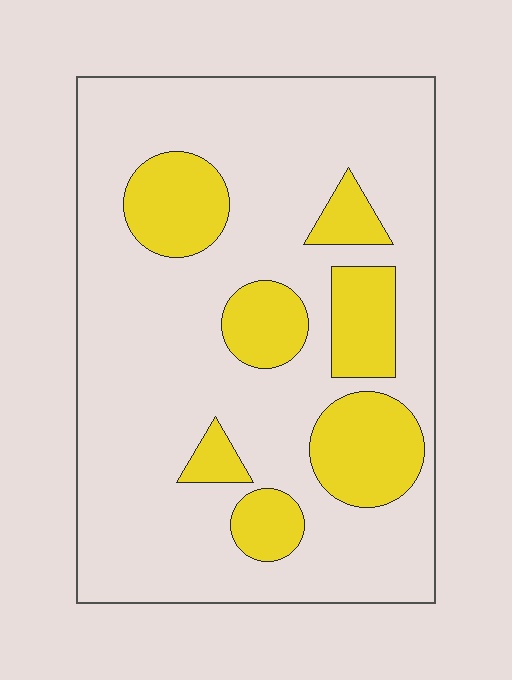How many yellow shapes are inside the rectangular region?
7.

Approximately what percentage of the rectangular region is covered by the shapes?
Approximately 25%.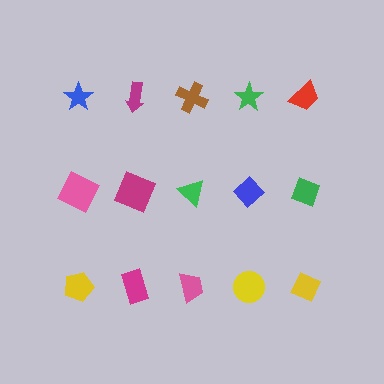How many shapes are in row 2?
5 shapes.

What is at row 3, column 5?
A yellow diamond.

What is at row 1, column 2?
A magenta arrow.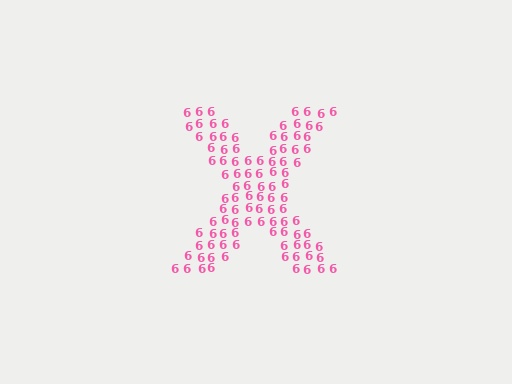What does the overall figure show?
The overall figure shows the letter X.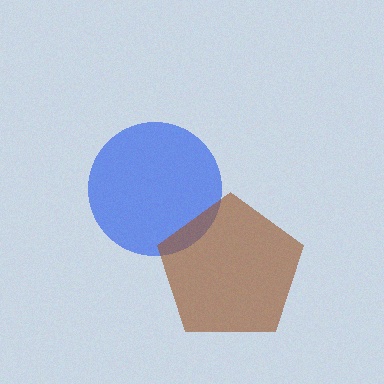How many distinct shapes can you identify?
There are 2 distinct shapes: a blue circle, a brown pentagon.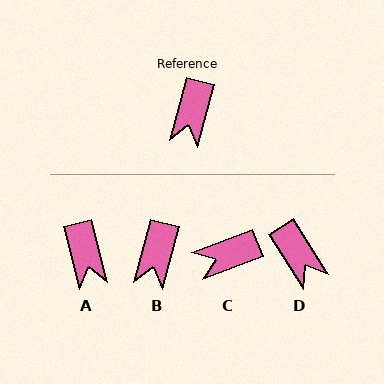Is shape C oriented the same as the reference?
No, it is off by about 55 degrees.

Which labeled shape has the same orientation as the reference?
B.